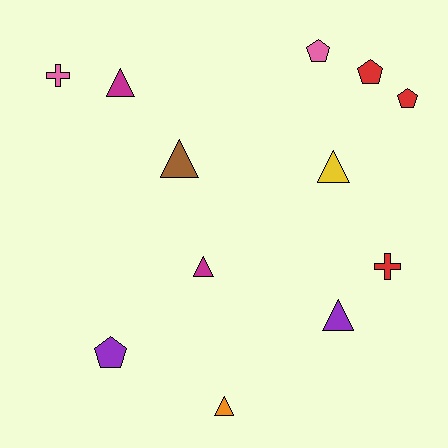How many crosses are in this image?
There are 2 crosses.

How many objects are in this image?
There are 12 objects.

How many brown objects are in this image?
There is 1 brown object.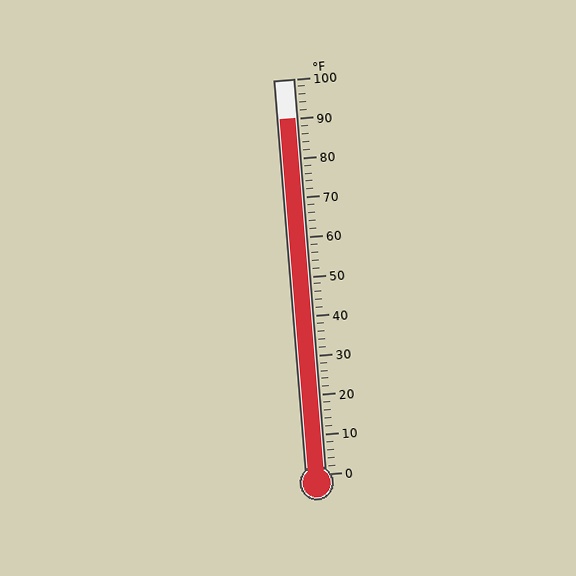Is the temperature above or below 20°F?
The temperature is above 20°F.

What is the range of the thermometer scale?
The thermometer scale ranges from 0°F to 100°F.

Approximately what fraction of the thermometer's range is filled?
The thermometer is filled to approximately 90% of its range.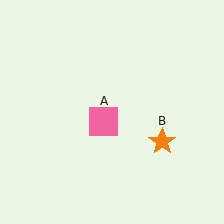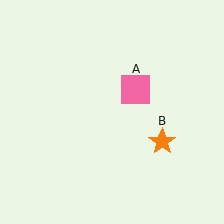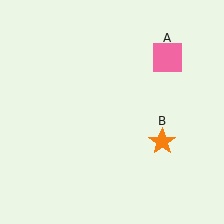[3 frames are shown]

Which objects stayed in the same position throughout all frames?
Orange star (object B) remained stationary.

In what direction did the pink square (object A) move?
The pink square (object A) moved up and to the right.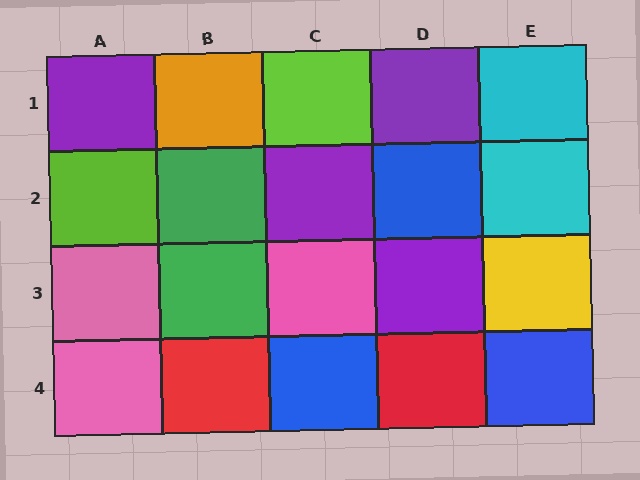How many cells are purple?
4 cells are purple.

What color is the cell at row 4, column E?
Blue.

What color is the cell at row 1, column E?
Cyan.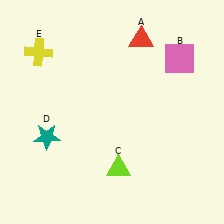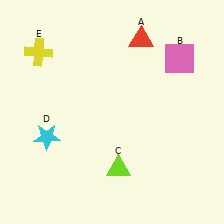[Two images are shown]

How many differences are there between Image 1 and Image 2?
There is 1 difference between the two images.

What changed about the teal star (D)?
In Image 1, D is teal. In Image 2, it changed to cyan.